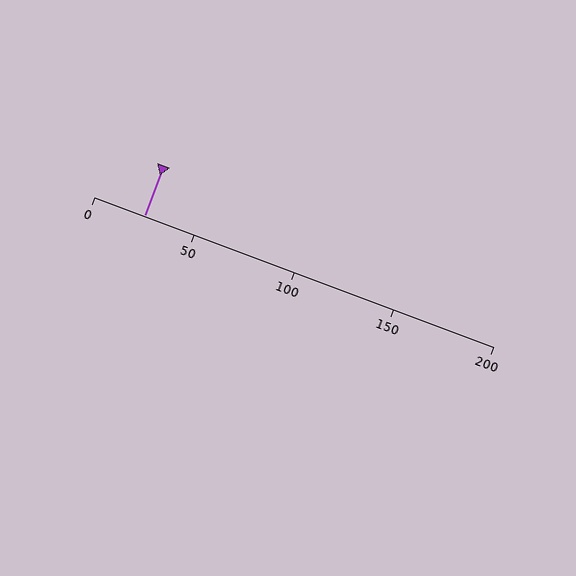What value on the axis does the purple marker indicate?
The marker indicates approximately 25.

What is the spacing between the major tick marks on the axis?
The major ticks are spaced 50 apart.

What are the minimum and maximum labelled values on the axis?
The axis runs from 0 to 200.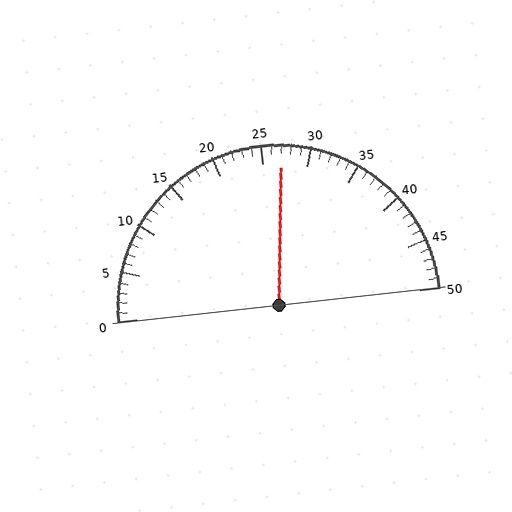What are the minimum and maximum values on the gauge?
The gauge ranges from 0 to 50.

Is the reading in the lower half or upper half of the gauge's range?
The reading is in the upper half of the range (0 to 50).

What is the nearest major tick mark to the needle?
The nearest major tick mark is 25.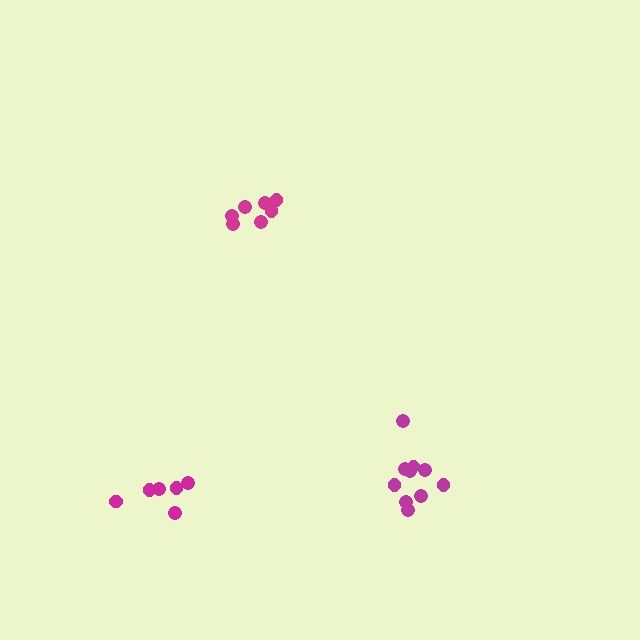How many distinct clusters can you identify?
There are 3 distinct clusters.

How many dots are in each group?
Group 1: 7 dots, Group 2: 6 dots, Group 3: 10 dots (23 total).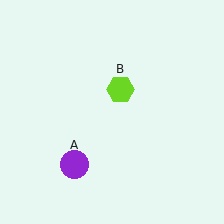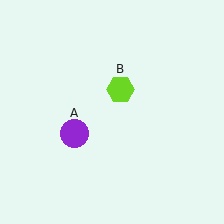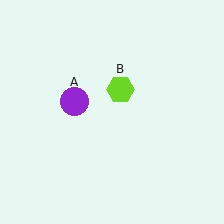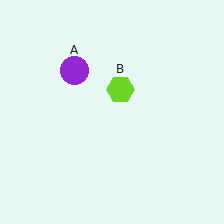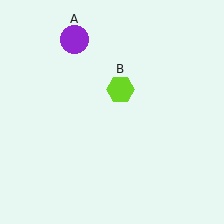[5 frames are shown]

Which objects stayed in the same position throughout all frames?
Lime hexagon (object B) remained stationary.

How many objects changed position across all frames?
1 object changed position: purple circle (object A).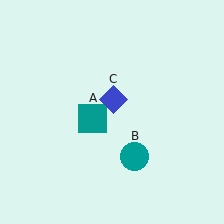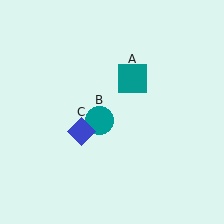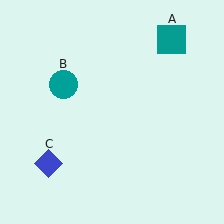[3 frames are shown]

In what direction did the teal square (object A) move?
The teal square (object A) moved up and to the right.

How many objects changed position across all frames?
3 objects changed position: teal square (object A), teal circle (object B), blue diamond (object C).